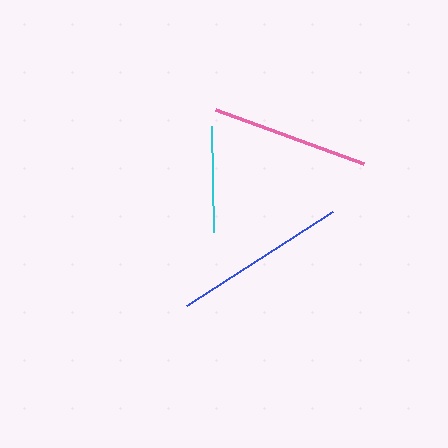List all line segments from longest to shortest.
From longest to shortest: blue, pink, cyan.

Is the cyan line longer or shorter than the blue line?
The blue line is longer than the cyan line.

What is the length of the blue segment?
The blue segment is approximately 174 pixels long.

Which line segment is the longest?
The blue line is the longest at approximately 174 pixels.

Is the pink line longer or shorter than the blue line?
The blue line is longer than the pink line.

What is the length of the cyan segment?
The cyan segment is approximately 107 pixels long.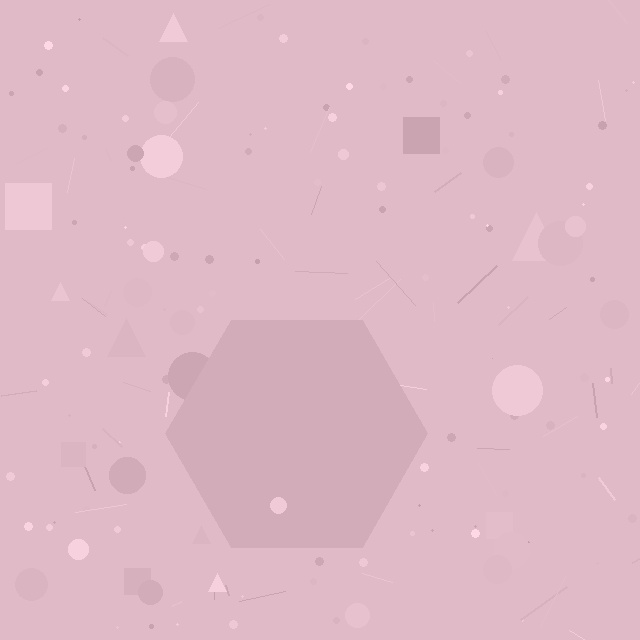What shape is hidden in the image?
A hexagon is hidden in the image.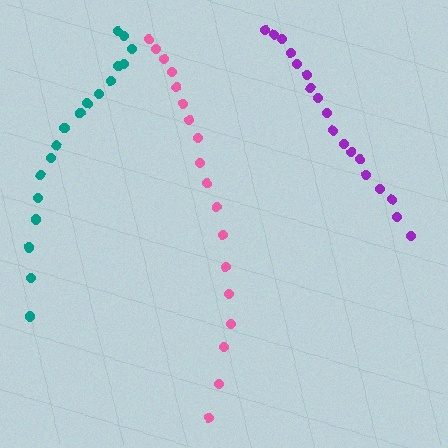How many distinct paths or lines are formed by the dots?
There are 3 distinct paths.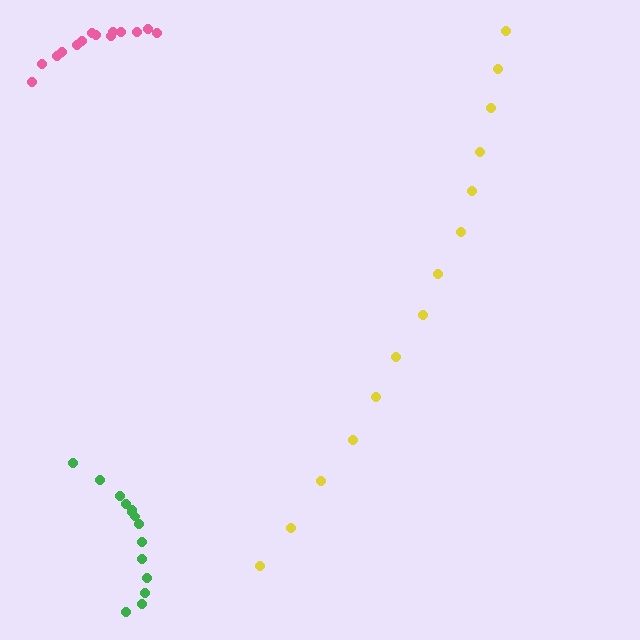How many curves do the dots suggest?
There are 3 distinct paths.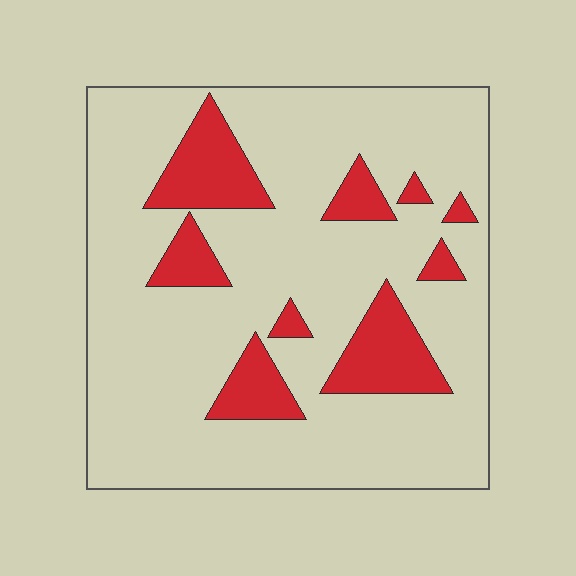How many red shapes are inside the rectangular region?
9.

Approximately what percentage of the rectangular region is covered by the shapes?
Approximately 20%.